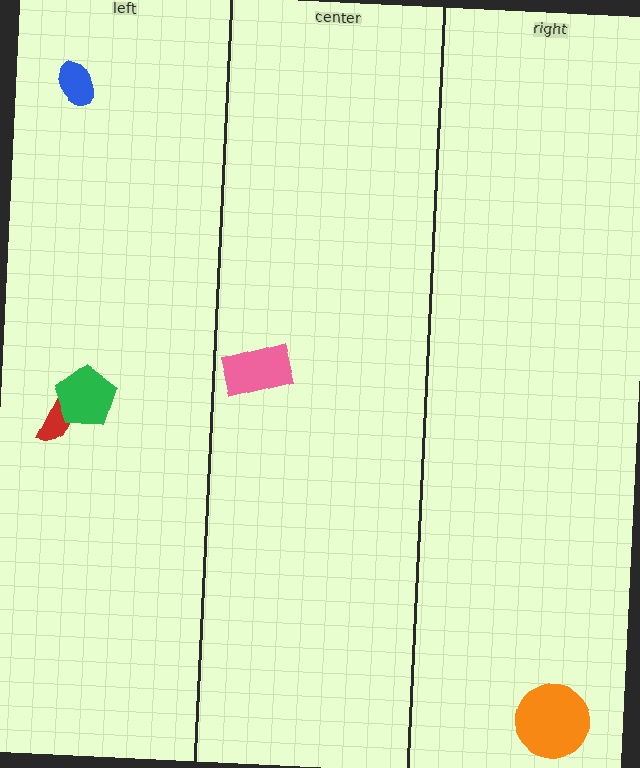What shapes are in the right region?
The orange circle.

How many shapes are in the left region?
3.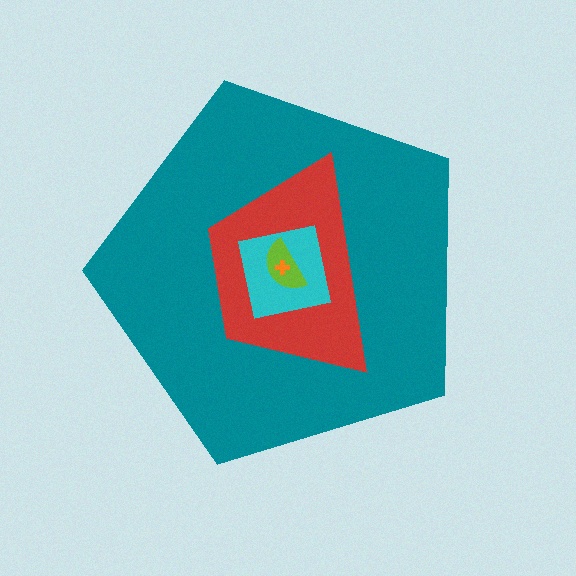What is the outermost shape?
The teal pentagon.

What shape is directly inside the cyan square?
The lime semicircle.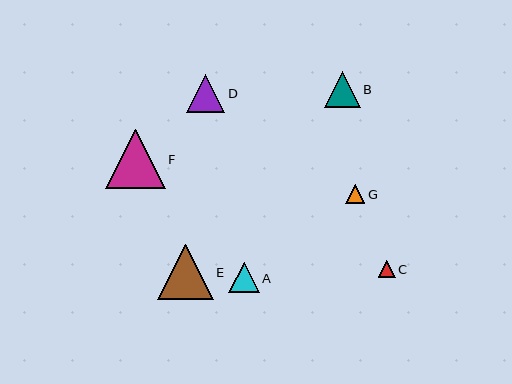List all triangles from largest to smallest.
From largest to smallest: F, E, D, B, A, G, C.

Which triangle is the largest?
Triangle F is the largest with a size of approximately 59 pixels.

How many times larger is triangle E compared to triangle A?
Triangle E is approximately 1.8 times the size of triangle A.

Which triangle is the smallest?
Triangle C is the smallest with a size of approximately 17 pixels.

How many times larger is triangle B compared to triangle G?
Triangle B is approximately 1.9 times the size of triangle G.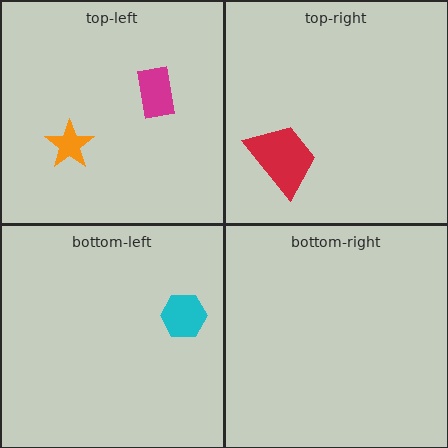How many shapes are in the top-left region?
2.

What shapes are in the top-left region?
The orange star, the magenta rectangle.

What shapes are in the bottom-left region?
The cyan hexagon.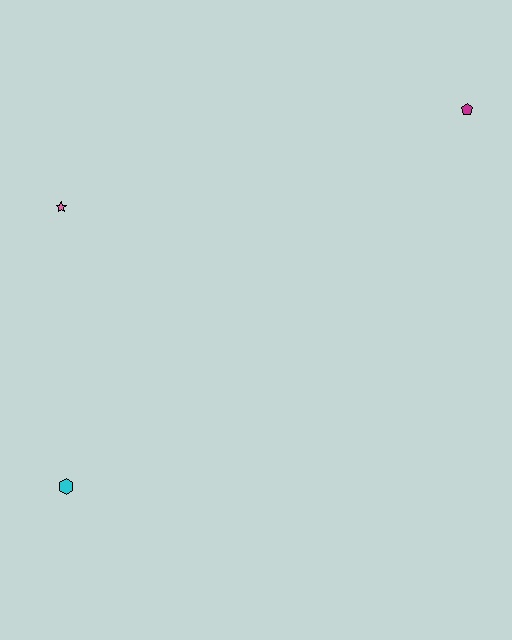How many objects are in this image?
There are 3 objects.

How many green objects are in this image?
There are no green objects.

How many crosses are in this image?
There are no crosses.